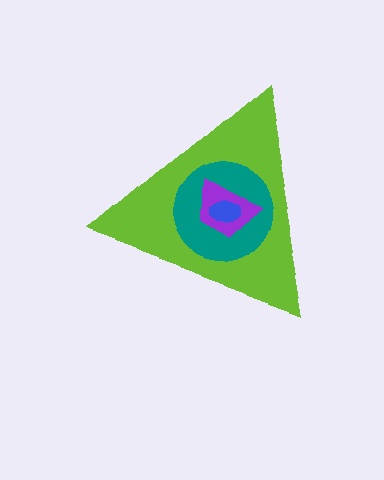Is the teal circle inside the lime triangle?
Yes.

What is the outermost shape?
The lime triangle.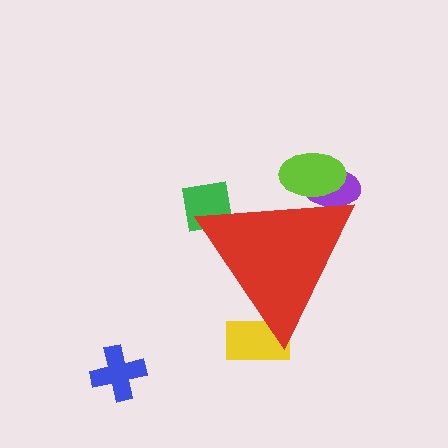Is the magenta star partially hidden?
Yes, the magenta star is partially hidden behind the red triangle.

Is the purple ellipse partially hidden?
Yes, the purple ellipse is partially hidden behind the red triangle.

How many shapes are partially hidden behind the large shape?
5 shapes are partially hidden.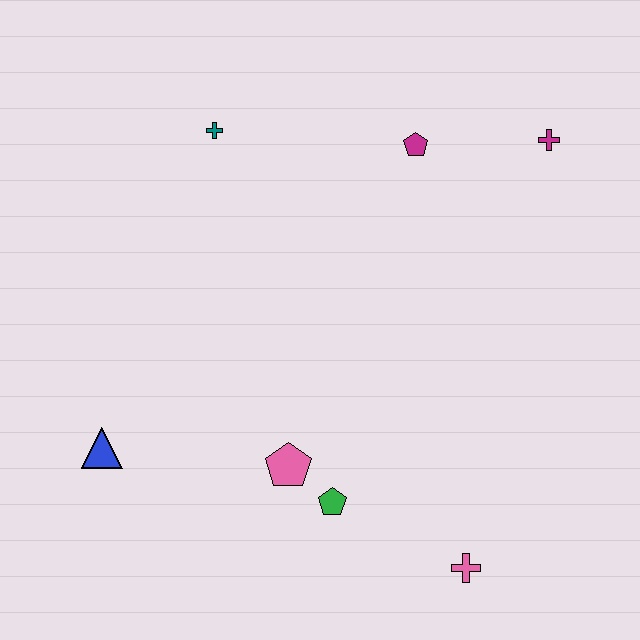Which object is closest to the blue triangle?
The pink pentagon is closest to the blue triangle.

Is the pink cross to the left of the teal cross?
No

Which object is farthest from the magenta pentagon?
The blue triangle is farthest from the magenta pentagon.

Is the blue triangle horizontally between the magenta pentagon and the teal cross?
No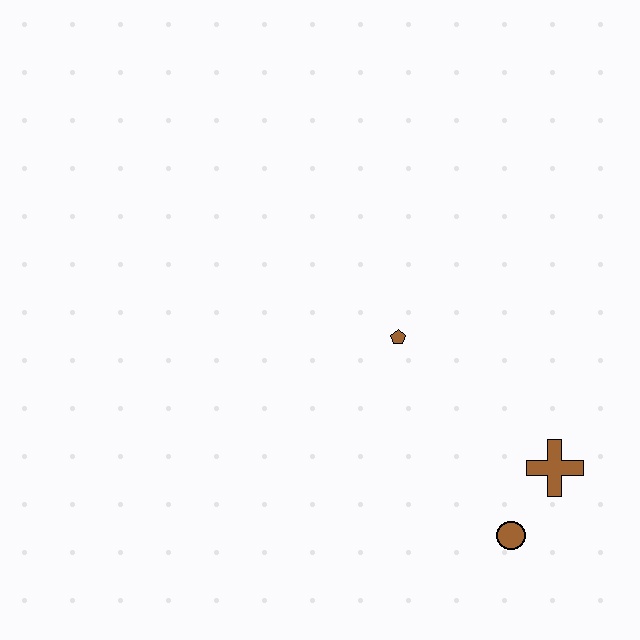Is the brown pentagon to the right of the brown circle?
No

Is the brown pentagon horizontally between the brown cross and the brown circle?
No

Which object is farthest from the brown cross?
The brown pentagon is farthest from the brown cross.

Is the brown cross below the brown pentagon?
Yes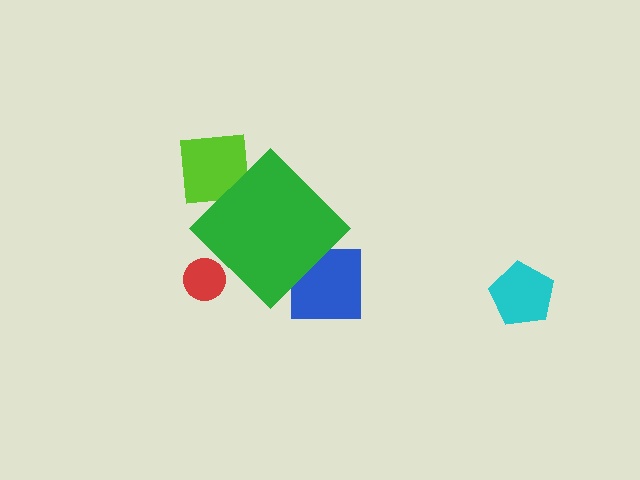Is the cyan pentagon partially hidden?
No, the cyan pentagon is fully visible.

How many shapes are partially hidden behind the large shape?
3 shapes are partially hidden.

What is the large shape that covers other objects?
A green diamond.